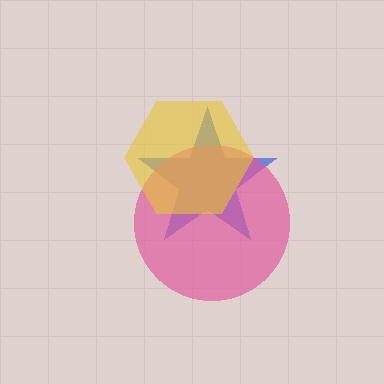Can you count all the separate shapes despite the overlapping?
Yes, there are 3 separate shapes.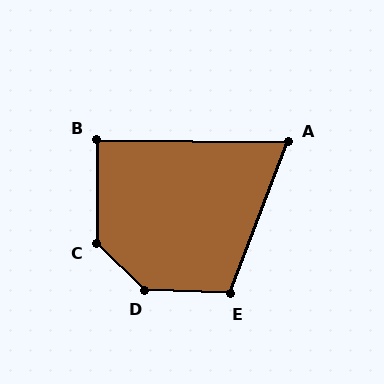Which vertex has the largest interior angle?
D, at approximately 139 degrees.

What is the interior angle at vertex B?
Approximately 90 degrees (approximately right).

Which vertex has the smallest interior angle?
A, at approximately 70 degrees.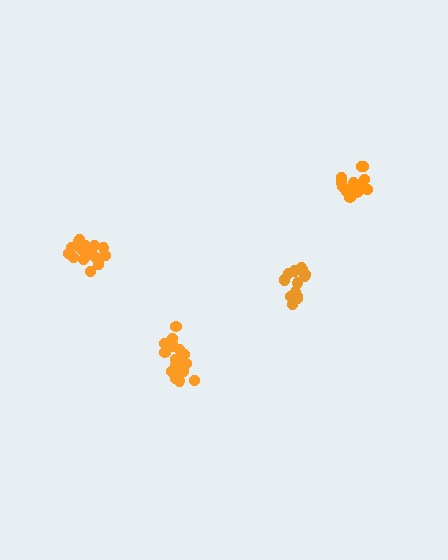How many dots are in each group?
Group 1: 15 dots, Group 2: 20 dots, Group 3: 18 dots, Group 4: 17 dots (70 total).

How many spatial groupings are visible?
There are 4 spatial groupings.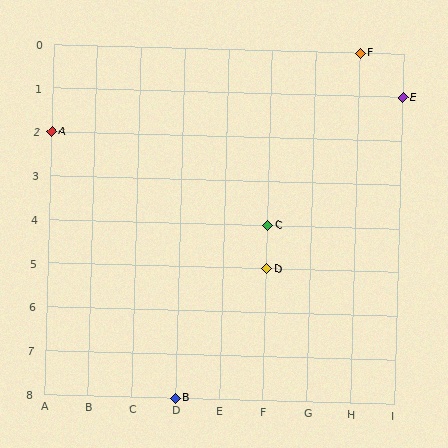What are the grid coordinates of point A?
Point A is at grid coordinates (A, 2).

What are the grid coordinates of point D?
Point D is at grid coordinates (F, 5).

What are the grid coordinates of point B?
Point B is at grid coordinates (D, 8).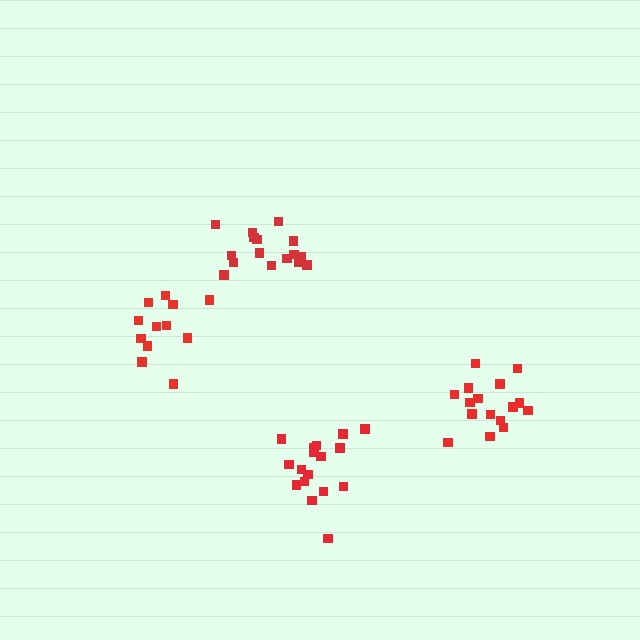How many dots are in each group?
Group 1: 16 dots, Group 2: 16 dots, Group 3: 17 dots, Group 4: 12 dots (61 total).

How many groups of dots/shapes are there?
There are 4 groups.